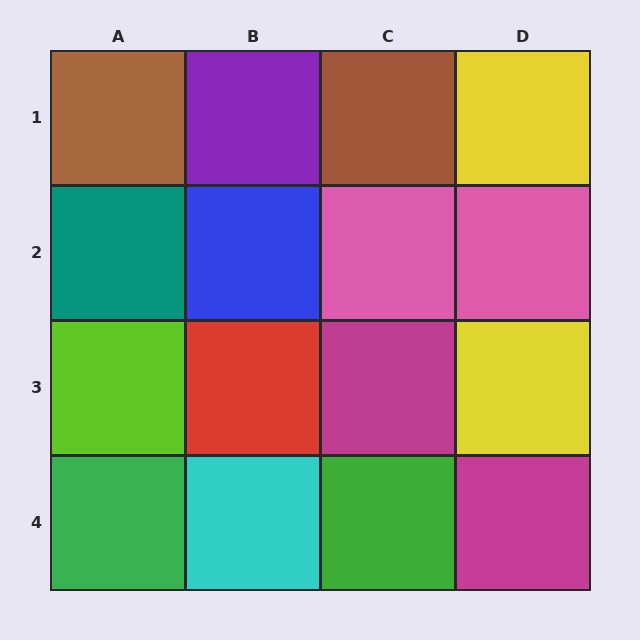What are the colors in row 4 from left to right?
Green, cyan, green, magenta.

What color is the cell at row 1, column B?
Purple.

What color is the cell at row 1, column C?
Brown.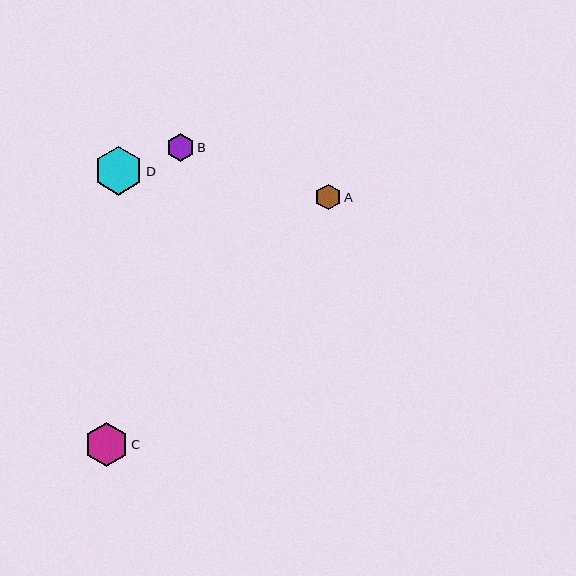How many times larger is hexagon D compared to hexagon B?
Hexagon D is approximately 1.8 times the size of hexagon B.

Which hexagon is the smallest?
Hexagon A is the smallest with a size of approximately 26 pixels.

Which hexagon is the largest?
Hexagon D is the largest with a size of approximately 49 pixels.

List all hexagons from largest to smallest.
From largest to smallest: D, C, B, A.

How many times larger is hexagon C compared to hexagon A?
Hexagon C is approximately 1.7 times the size of hexagon A.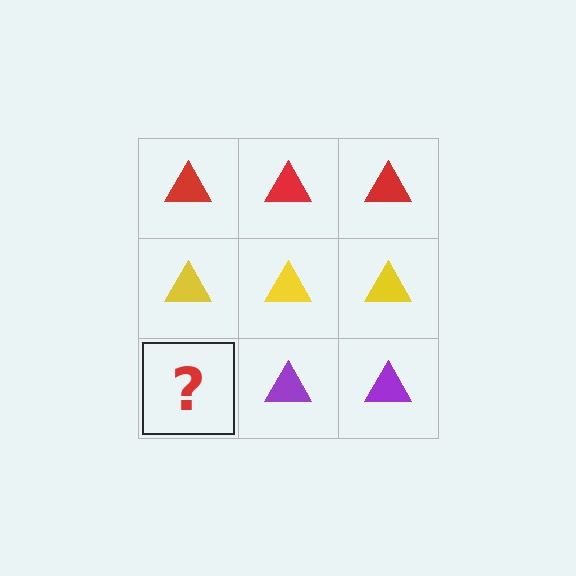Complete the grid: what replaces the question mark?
The question mark should be replaced with a purple triangle.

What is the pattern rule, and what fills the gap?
The rule is that each row has a consistent color. The gap should be filled with a purple triangle.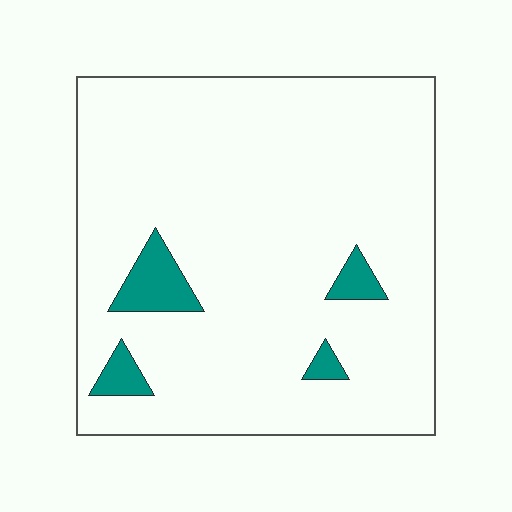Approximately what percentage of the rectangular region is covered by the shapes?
Approximately 5%.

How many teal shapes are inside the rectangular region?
4.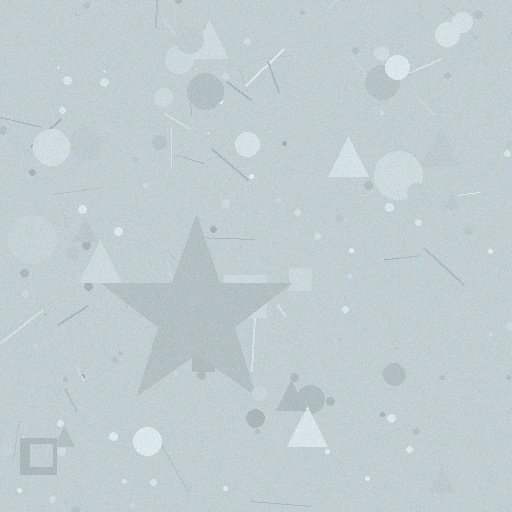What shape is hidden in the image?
A star is hidden in the image.